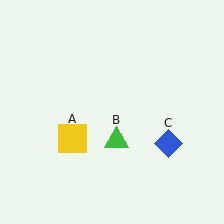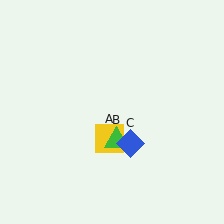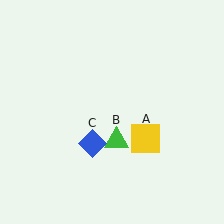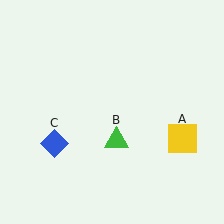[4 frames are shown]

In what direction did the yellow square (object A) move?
The yellow square (object A) moved right.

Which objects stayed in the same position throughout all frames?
Green triangle (object B) remained stationary.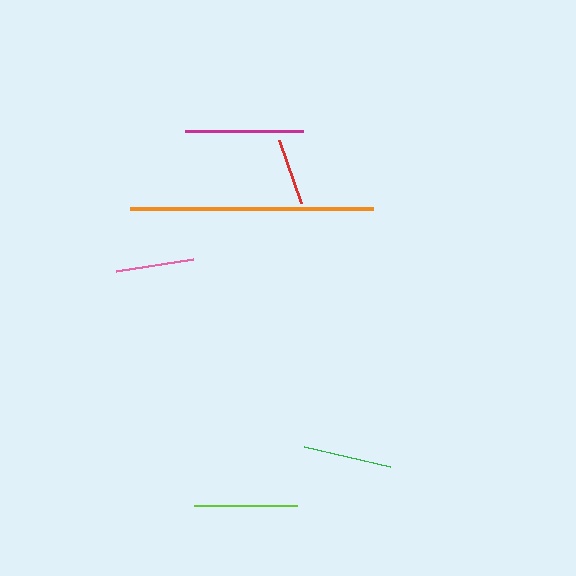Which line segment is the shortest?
The red line is the shortest at approximately 66 pixels.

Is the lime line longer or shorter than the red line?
The lime line is longer than the red line.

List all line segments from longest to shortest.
From longest to shortest: orange, magenta, lime, green, pink, red.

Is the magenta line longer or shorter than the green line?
The magenta line is longer than the green line.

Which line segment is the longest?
The orange line is the longest at approximately 243 pixels.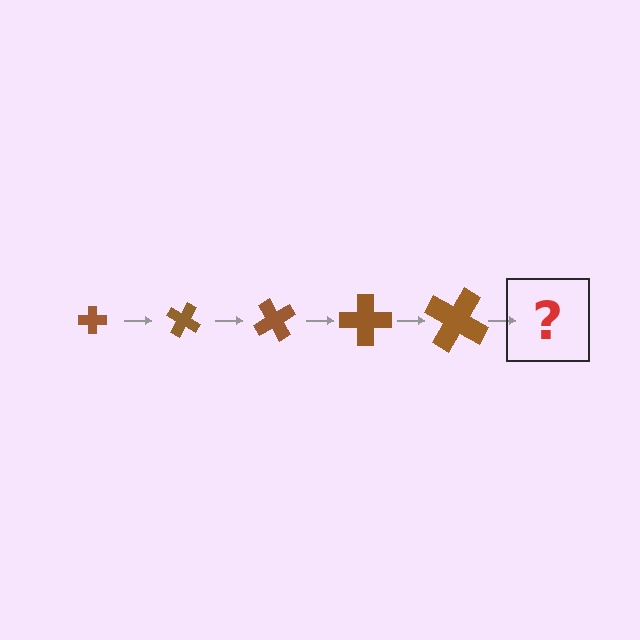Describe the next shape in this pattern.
It should be a cross, larger than the previous one and rotated 150 degrees from the start.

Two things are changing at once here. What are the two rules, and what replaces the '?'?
The two rules are that the cross grows larger each step and it rotates 30 degrees each step. The '?' should be a cross, larger than the previous one and rotated 150 degrees from the start.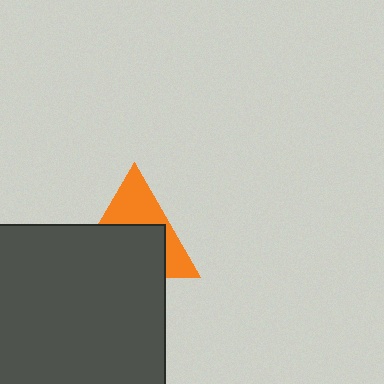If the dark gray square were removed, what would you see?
You would see the complete orange triangle.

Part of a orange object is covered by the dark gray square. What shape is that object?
It is a triangle.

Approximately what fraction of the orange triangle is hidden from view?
Roughly 58% of the orange triangle is hidden behind the dark gray square.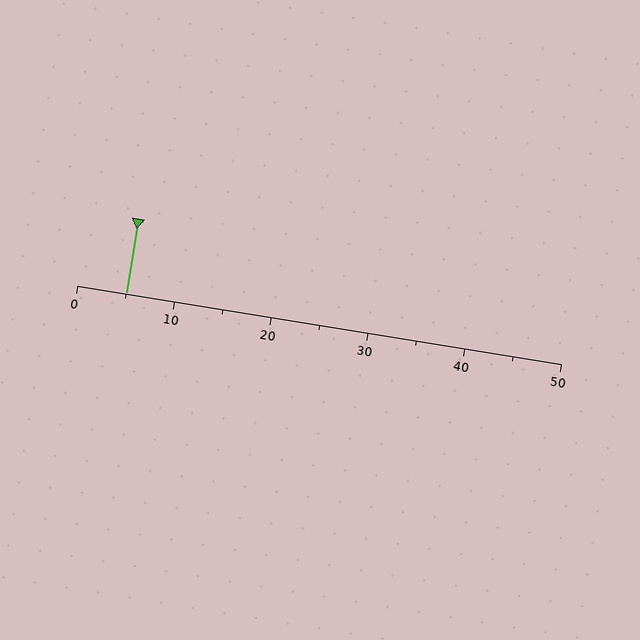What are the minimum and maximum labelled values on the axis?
The axis runs from 0 to 50.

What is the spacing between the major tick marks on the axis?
The major ticks are spaced 10 apart.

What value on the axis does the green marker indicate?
The marker indicates approximately 5.